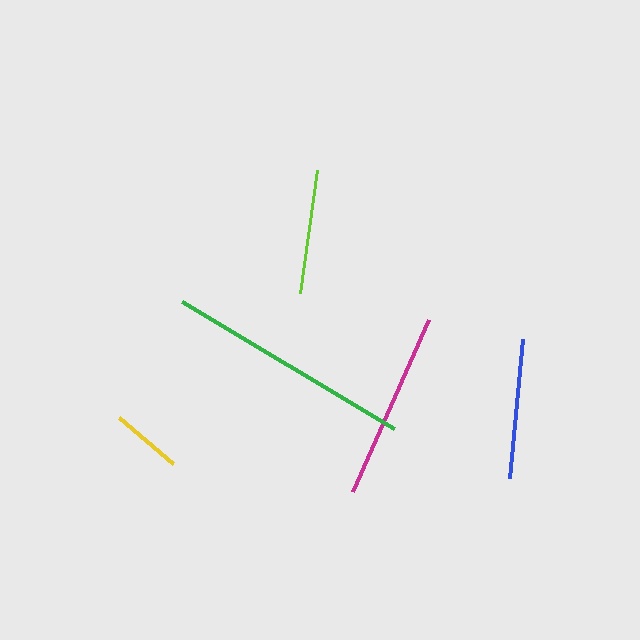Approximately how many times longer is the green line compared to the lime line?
The green line is approximately 2.0 times the length of the lime line.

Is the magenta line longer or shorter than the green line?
The green line is longer than the magenta line.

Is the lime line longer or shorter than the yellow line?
The lime line is longer than the yellow line.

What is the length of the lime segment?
The lime segment is approximately 124 pixels long.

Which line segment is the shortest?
The yellow line is the shortest at approximately 70 pixels.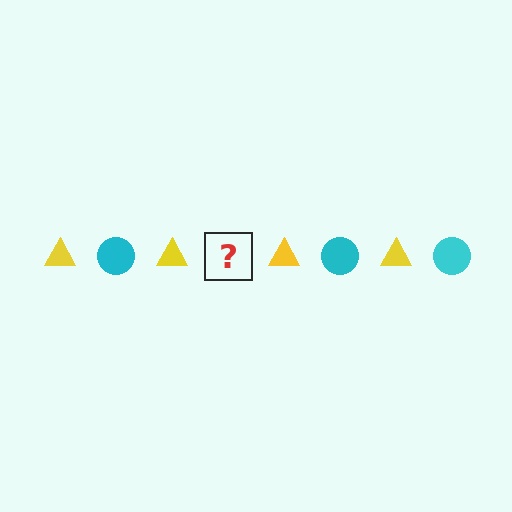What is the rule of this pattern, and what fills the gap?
The rule is that the pattern alternates between yellow triangle and cyan circle. The gap should be filled with a cyan circle.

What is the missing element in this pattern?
The missing element is a cyan circle.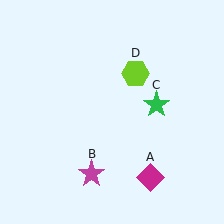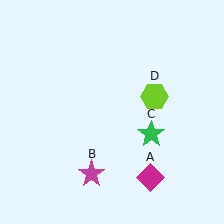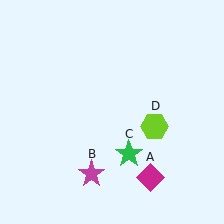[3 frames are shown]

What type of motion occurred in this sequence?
The green star (object C), lime hexagon (object D) rotated clockwise around the center of the scene.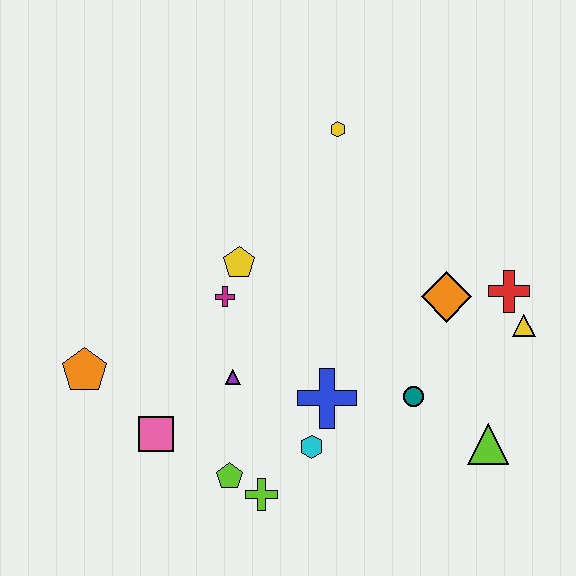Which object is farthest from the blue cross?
The yellow hexagon is farthest from the blue cross.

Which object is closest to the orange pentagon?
The pink square is closest to the orange pentagon.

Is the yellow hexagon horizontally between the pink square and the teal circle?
Yes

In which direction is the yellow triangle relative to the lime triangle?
The yellow triangle is above the lime triangle.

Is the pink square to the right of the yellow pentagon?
No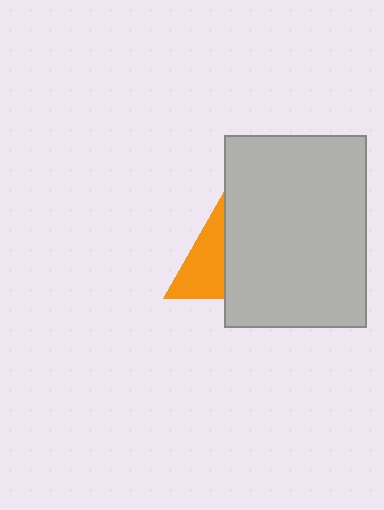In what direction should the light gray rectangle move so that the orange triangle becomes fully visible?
The light gray rectangle should move right. That is the shortest direction to clear the overlap and leave the orange triangle fully visible.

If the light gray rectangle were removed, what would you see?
You would see the complete orange triangle.